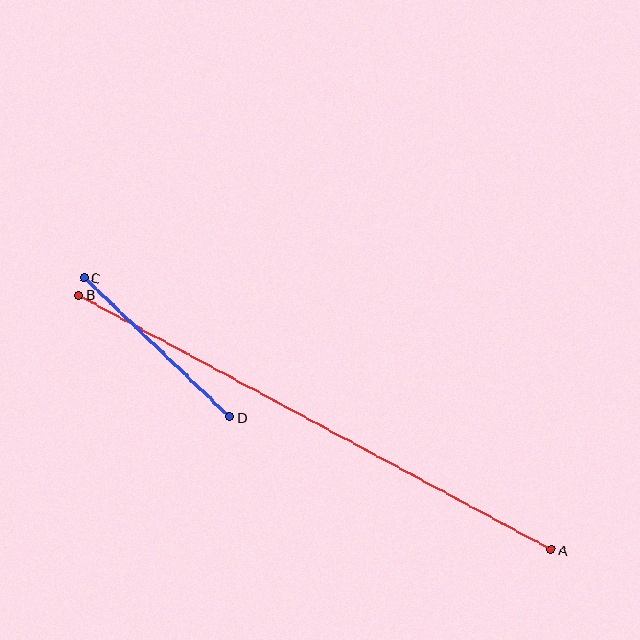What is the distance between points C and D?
The distance is approximately 201 pixels.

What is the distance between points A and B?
The distance is approximately 537 pixels.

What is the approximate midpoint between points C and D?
The midpoint is at approximately (157, 347) pixels.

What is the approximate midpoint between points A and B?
The midpoint is at approximately (315, 422) pixels.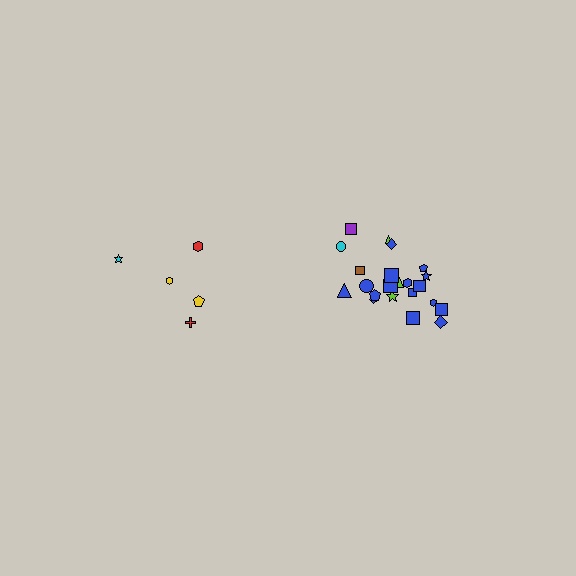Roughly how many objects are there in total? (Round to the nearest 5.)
Roughly 25 objects in total.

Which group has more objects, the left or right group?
The right group.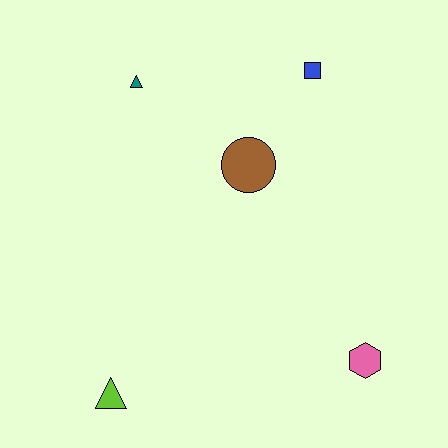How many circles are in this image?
There is 1 circle.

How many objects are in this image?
There are 5 objects.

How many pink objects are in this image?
There is 1 pink object.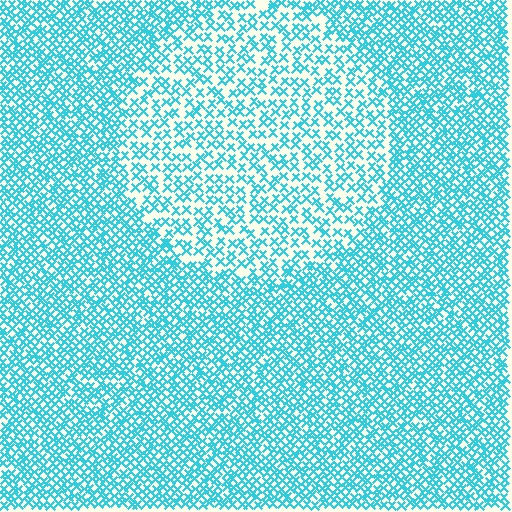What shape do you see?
I see a circle.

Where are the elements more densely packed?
The elements are more densely packed outside the circle boundary.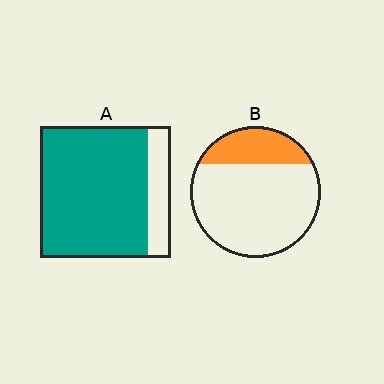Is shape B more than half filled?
No.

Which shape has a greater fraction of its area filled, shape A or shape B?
Shape A.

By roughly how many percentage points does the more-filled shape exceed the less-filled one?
By roughly 60 percentage points (A over B).